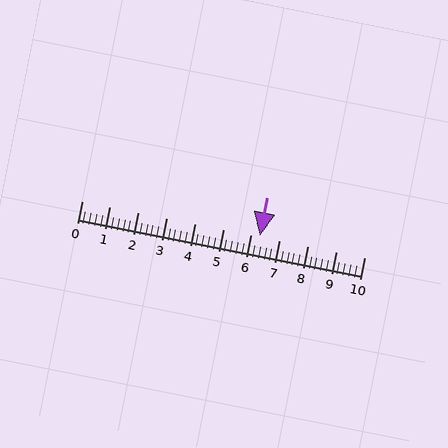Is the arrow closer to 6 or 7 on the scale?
The arrow is closer to 6.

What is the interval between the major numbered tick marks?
The major tick marks are spaced 1 units apart.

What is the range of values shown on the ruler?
The ruler shows values from 0 to 10.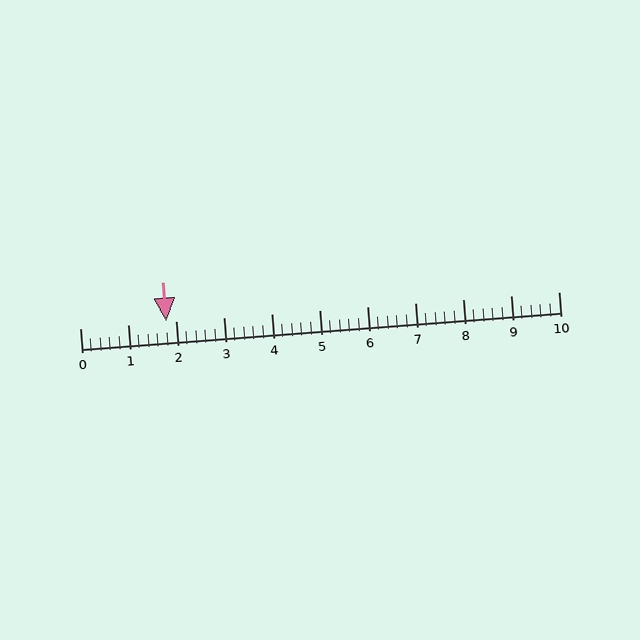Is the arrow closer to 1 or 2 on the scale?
The arrow is closer to 2.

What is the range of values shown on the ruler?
The ruler shows values from 0 to 10.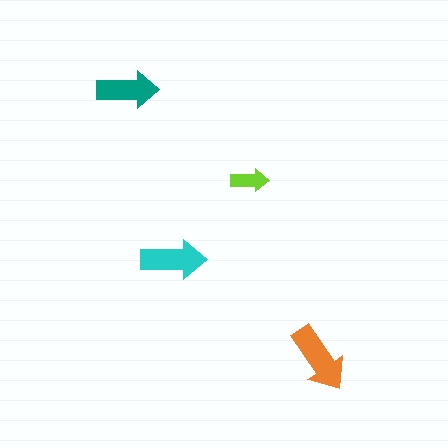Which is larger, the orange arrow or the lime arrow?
The orange one.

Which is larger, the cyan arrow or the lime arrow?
The cyan one.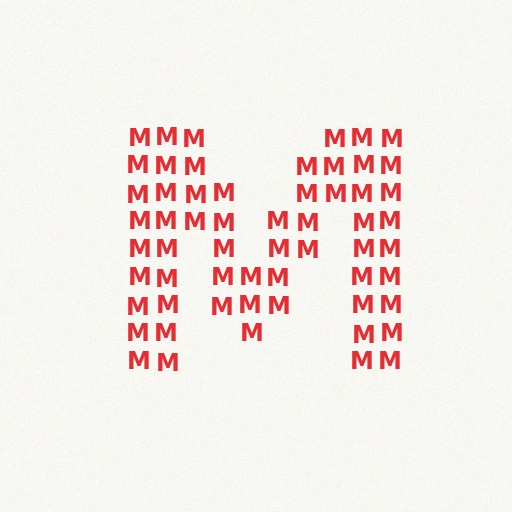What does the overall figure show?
The overall figure shows the letter M.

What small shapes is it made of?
It is made of small letter M's.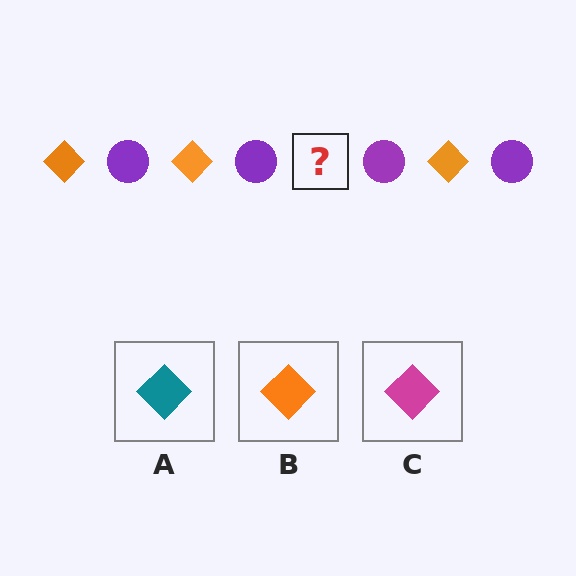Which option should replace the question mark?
Option B.